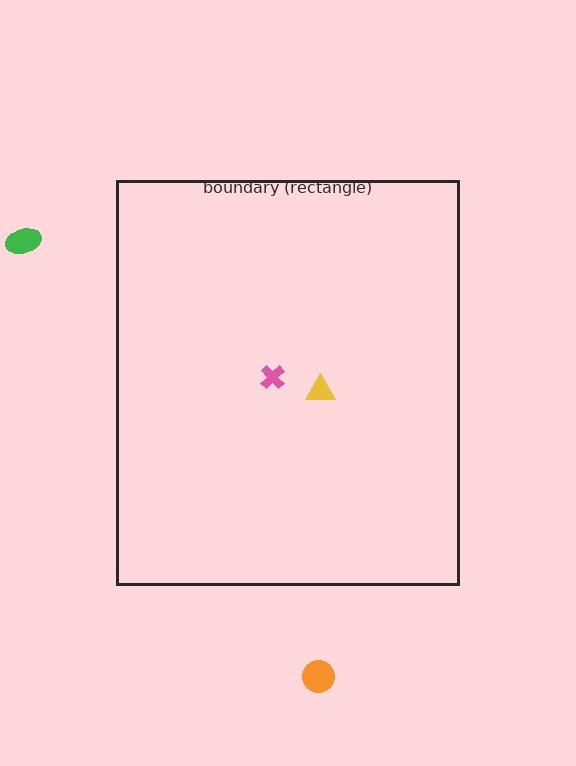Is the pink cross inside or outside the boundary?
Inside.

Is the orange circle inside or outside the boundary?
Outside.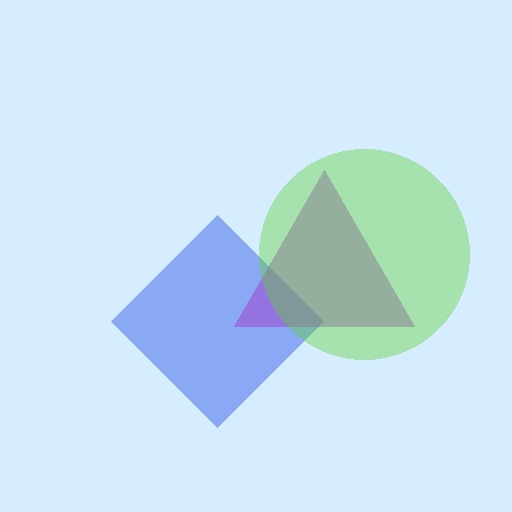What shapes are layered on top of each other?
The layered shapes are: a blue diamond, a purple triangle, a lime circle.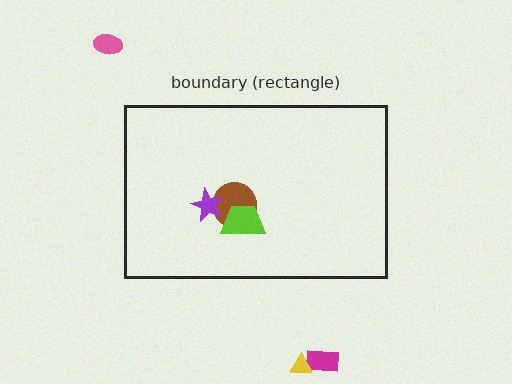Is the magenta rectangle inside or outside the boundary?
Outside.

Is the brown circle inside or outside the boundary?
Inside.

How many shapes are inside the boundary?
3 inside, 3 outside.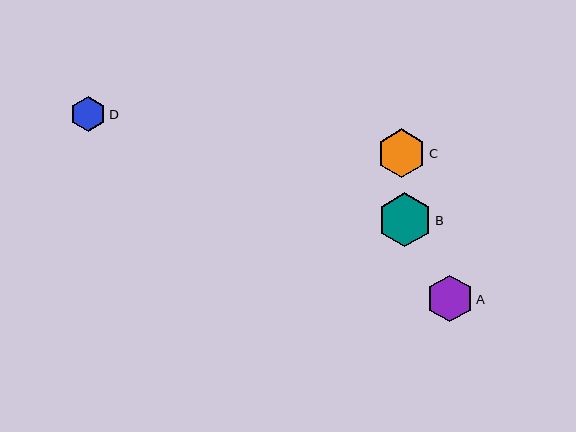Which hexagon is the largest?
Hexagon B is the largest with a size of approximately 54 pixels.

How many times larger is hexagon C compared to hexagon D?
Hexagon C is approximately 1.4 times the size of hexagon D.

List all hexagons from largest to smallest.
From largest to smallest: B, C, A, D.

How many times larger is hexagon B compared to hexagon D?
Hexagon B is approximately 1.5 times the size of hexagon D.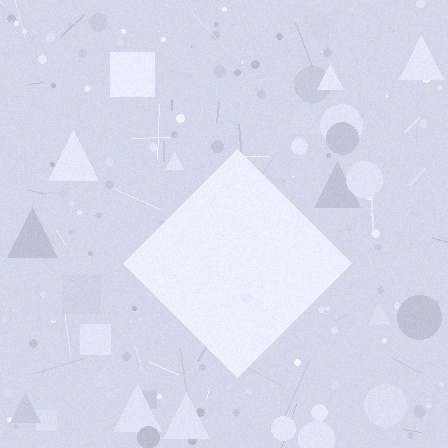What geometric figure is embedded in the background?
A diamond is embedded in the background.